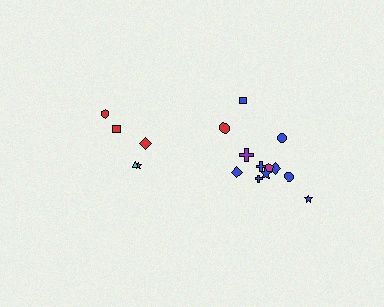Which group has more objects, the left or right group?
The right group.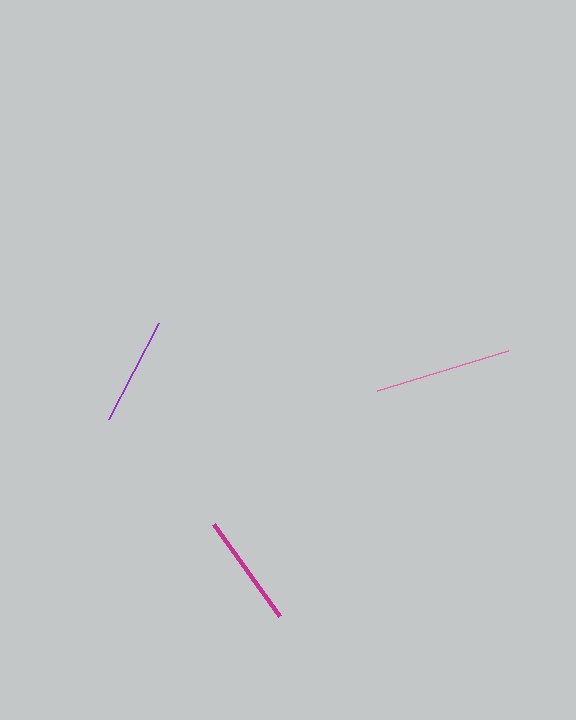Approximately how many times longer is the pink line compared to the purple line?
The pink line is approximately 1.3 times the length of the purple line.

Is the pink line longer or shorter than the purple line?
The pink line is longer than the purple line.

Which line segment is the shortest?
The purple line is the shortest at approximately 108 pixels.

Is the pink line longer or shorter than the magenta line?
The pink line is longer than the magenta line.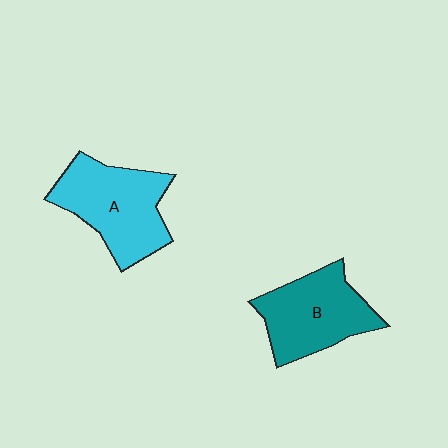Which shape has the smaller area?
Shape B (teal).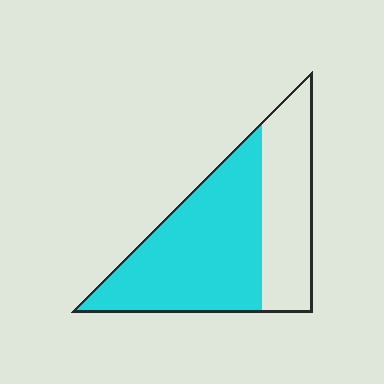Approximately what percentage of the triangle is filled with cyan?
Approximately 60%.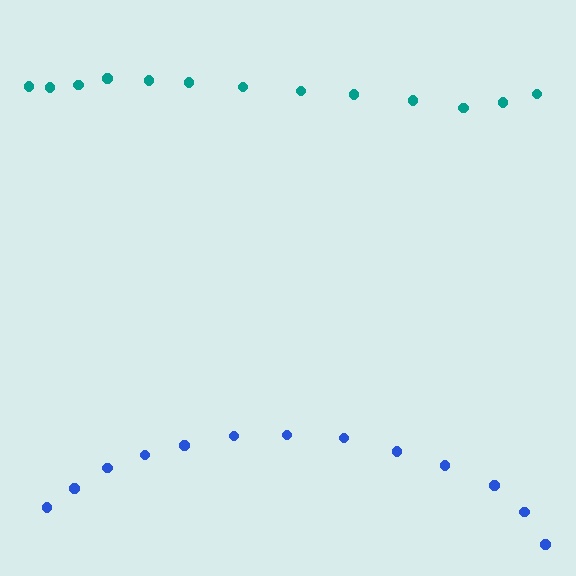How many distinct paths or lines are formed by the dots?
There are 2 distinct paths.